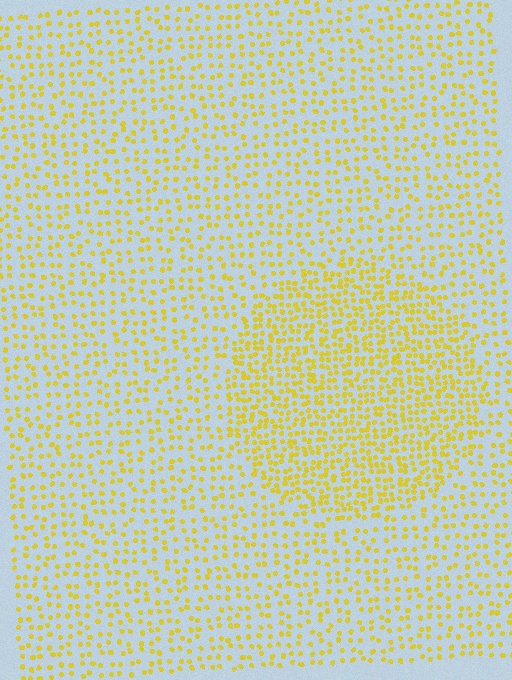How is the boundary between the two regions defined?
The boundary is defined by a change in element density (approximately 1.9x ratio). All elements are the same color, size, and shape.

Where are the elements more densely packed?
The elements are more densely packed inside the circle boundary.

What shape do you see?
I see a circle.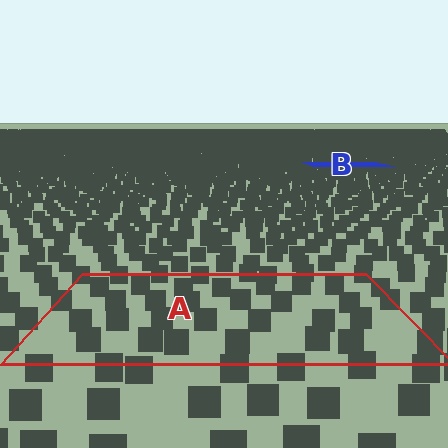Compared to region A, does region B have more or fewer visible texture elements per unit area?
Region B has more texture elements per unit area — they are packed more densely because it is farther away.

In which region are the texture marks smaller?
The texture marks are smaller in region B, because it is farther away.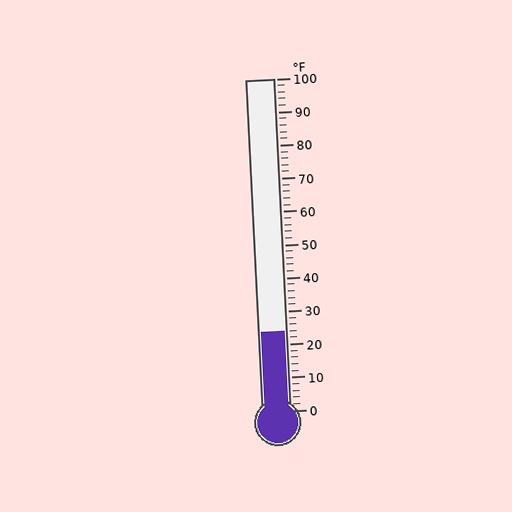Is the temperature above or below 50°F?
The temperature is below 50°F.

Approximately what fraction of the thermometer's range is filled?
The thermometer is filled to approximately 25% of its range.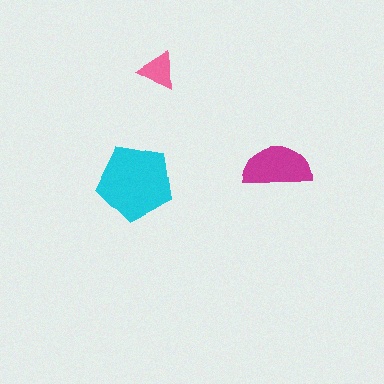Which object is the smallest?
The pink triangle.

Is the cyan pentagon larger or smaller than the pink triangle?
Larger.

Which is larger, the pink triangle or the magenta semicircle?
The magenta semicircle.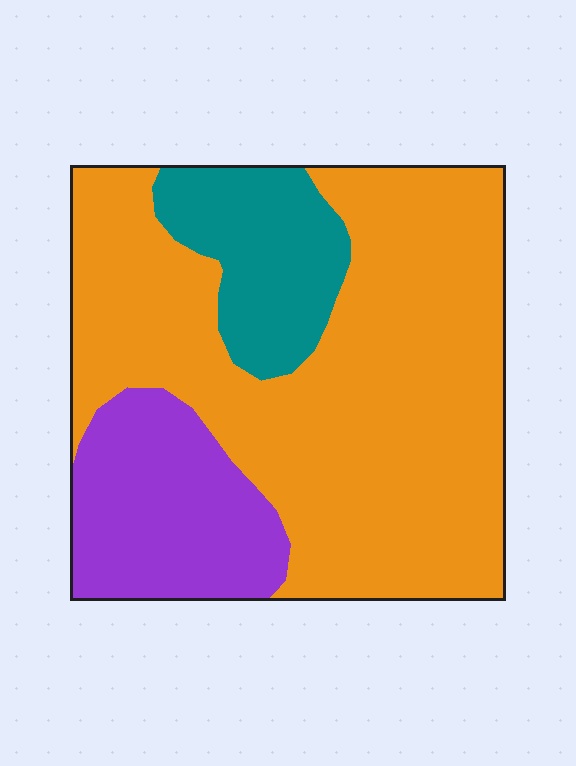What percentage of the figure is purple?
Purple covers roughly 20% of the figure.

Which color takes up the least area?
Teal, at roughly 15%.